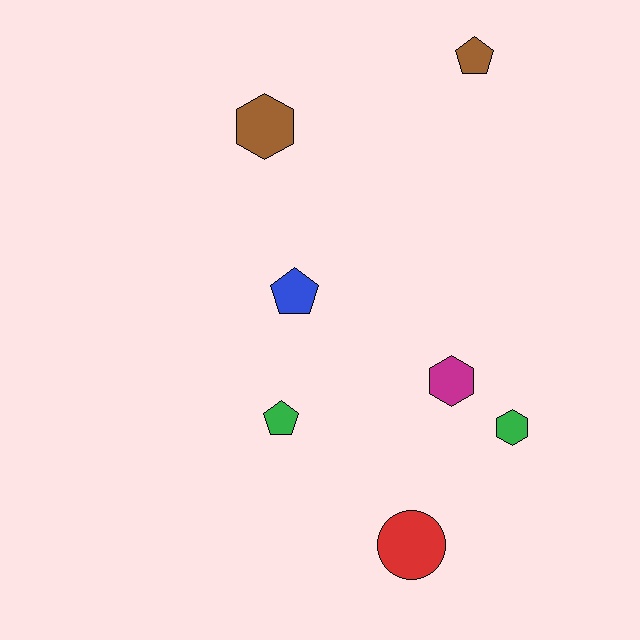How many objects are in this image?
There are 7 objects.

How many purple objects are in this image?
There are no purple objects.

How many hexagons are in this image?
There are 3 hexagons.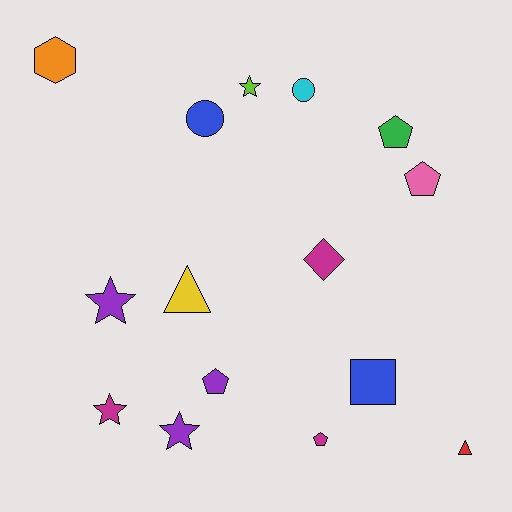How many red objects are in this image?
There is 1 red object.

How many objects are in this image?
There are 15 objects.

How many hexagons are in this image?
There is 1 hexagon.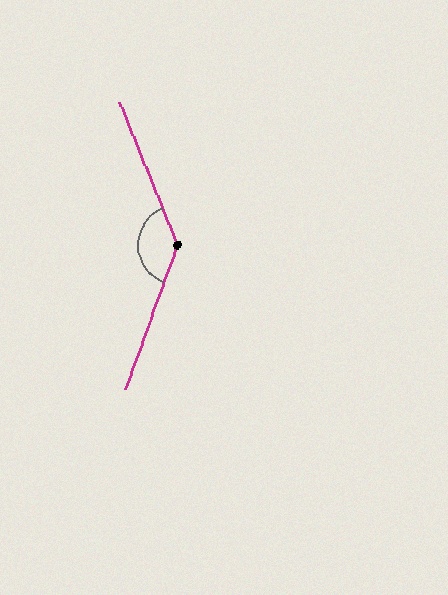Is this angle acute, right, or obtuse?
It is obtuse.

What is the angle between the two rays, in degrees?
Approximately 138 degrees.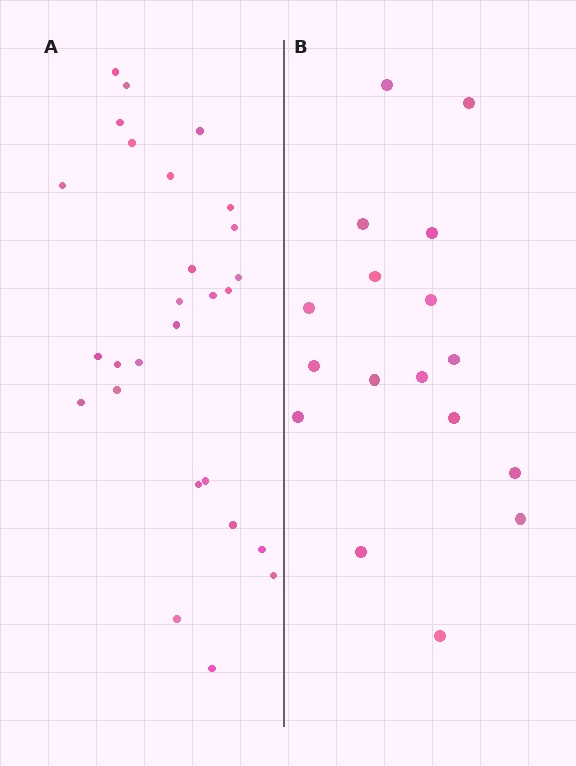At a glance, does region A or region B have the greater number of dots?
Region A (the left region) has more dots.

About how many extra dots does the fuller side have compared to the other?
Region A has roughly 10 or so more dots than region B.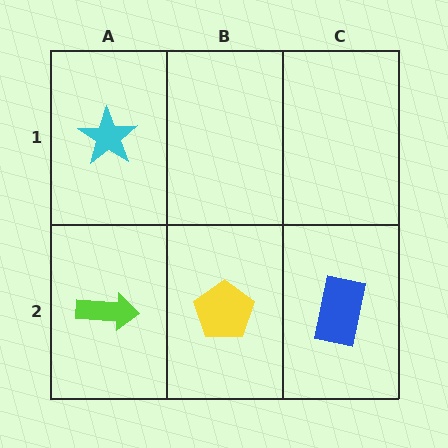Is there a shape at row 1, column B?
No, that cell is empty.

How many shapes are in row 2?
3 shapes.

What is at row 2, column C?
A blue rectangle.